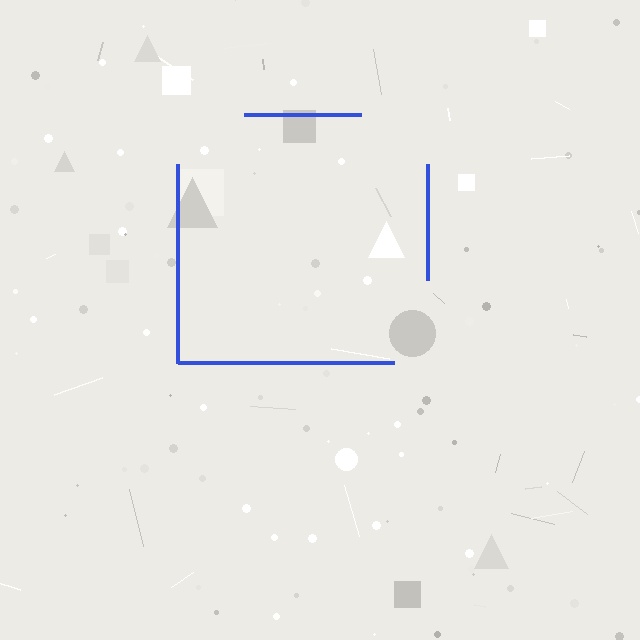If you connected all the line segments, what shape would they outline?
They would outline a square.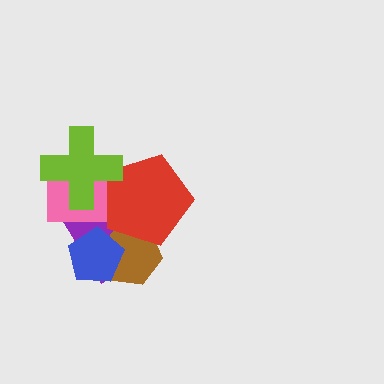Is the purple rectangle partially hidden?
Yes, it is partially covered by another shape.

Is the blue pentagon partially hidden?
Yes, it is partially covered by another shape.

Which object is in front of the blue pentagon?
The pink rectangle is in front of the blue pentagon.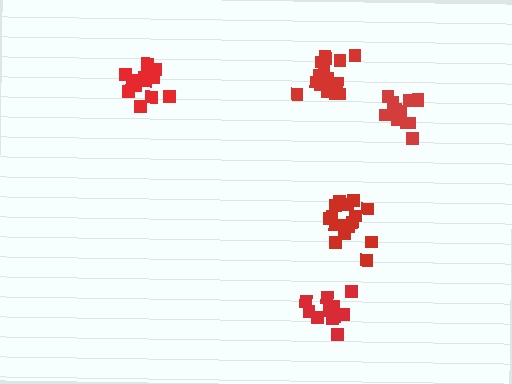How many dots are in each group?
Group 1: 16 dots, Group 2: 15 dots, Group 3: 12 dots, Group 4: 16 dots, Group 5: 18 dots (77 total).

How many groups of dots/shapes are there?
There are 5 groups.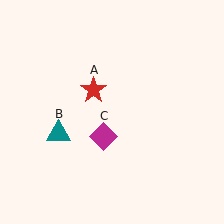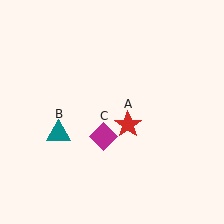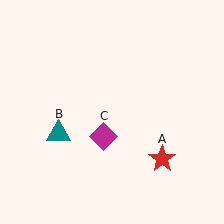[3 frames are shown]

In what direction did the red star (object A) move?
The red star (object A) moved down and to the right.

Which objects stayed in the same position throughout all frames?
Teal triangle (object B) and magenta diamond (object C) remained stationary.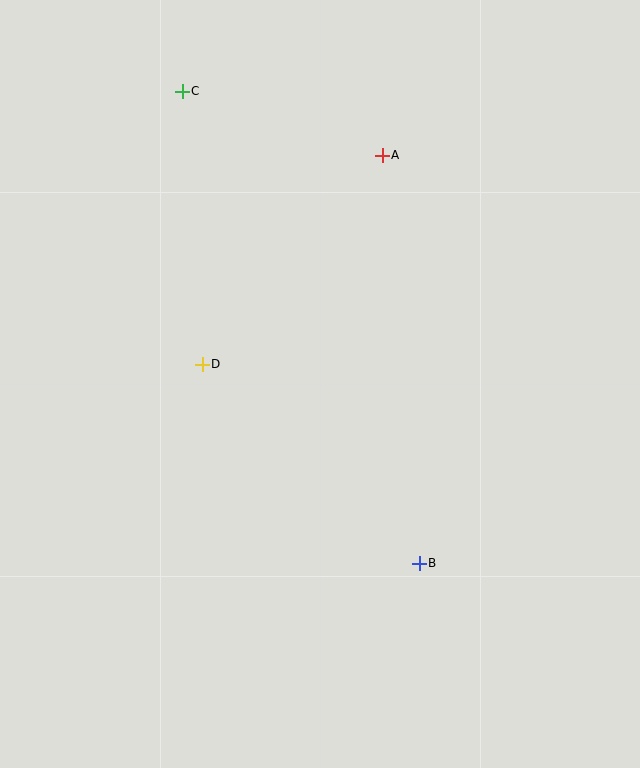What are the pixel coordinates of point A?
Point A is at (382, 155).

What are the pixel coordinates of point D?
Point D is at (202, 364).